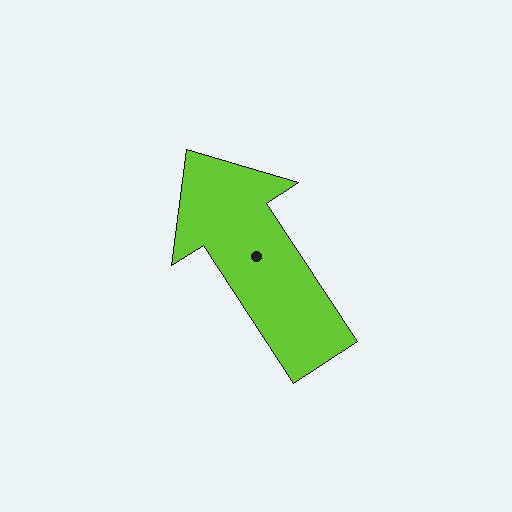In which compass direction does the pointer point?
Northwest.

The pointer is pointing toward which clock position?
Roughly 11 o'clock.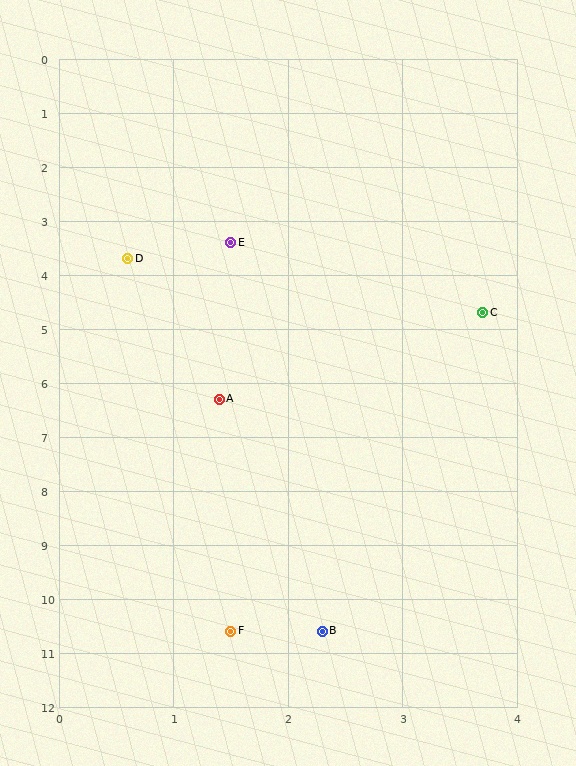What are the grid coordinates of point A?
Point A is at approximately (1.4, 6.3).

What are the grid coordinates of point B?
Point B is at approximately (2.3, 10.6).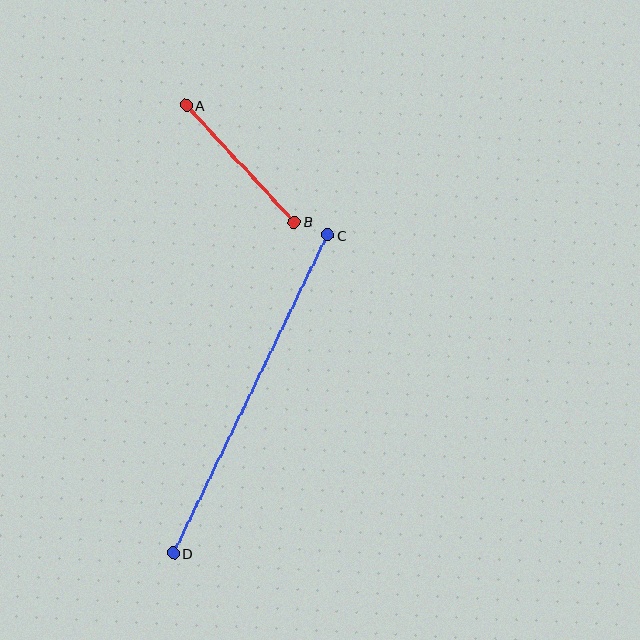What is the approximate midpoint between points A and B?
The midpoint is at approximately (240, 164) pixels.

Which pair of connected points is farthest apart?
Points C and D are farthest apart.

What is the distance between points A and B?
The distance is approximately 159 pixels.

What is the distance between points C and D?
The distance is approximately 354 pixels.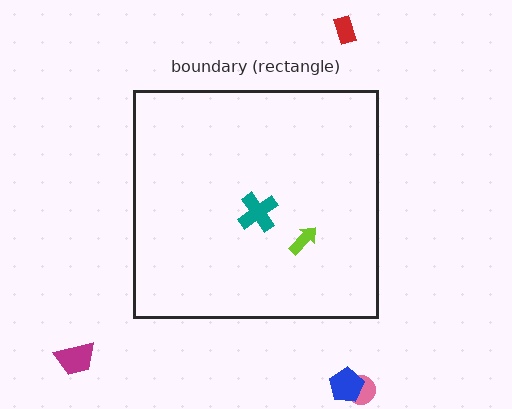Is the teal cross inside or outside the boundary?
Inside.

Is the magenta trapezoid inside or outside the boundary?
Outside.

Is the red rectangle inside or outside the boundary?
Outside.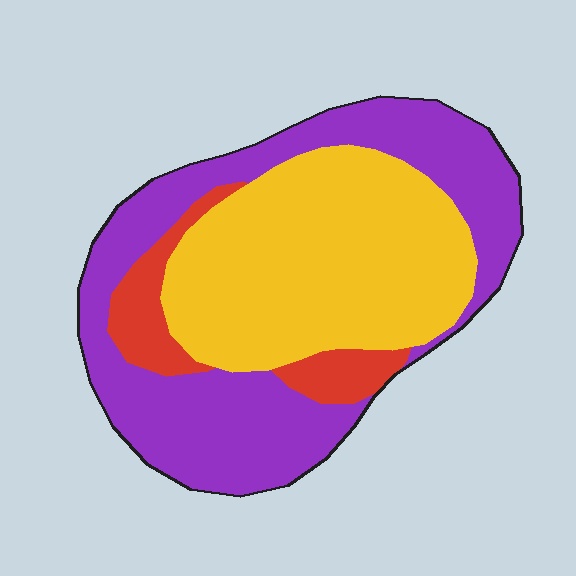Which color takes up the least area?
Red, at roughly 10%.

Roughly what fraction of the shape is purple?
Purple covers about 45% of the shape.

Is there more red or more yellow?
Yellow.